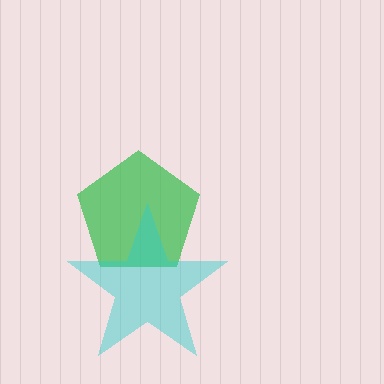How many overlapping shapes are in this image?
There are 2 overlapping shapes in the image.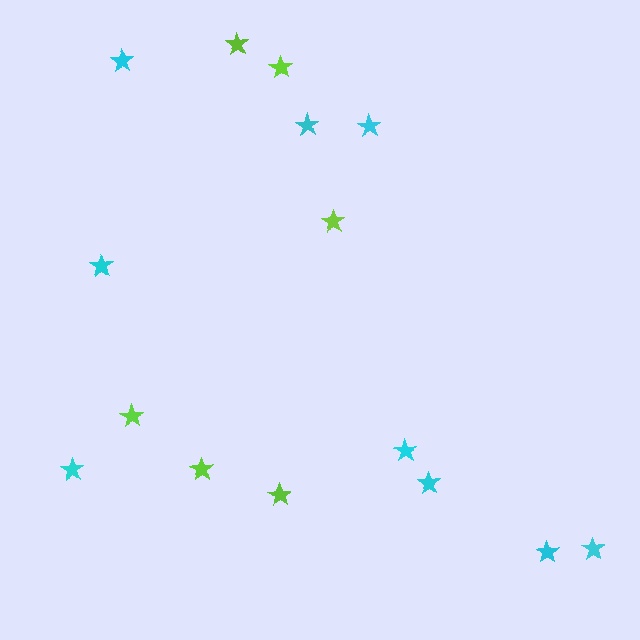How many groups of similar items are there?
There are 2 groups: one group of lime stars (6) and one group of cyan stars (9).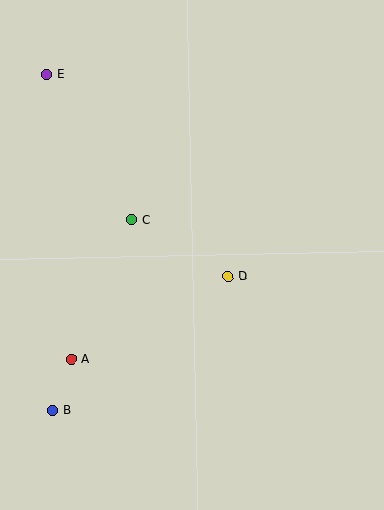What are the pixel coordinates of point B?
Point B is at (53, 410).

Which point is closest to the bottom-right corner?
Point D is closest to the bottom-right corner.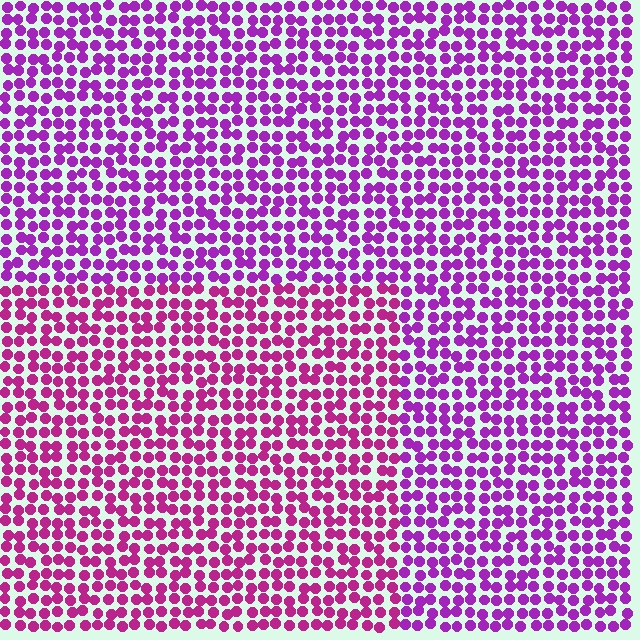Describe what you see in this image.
The image is filled with small purple elements in a uniform arrangement. A rectangle-shaped region is visible where the elements are tinted to a slightly different hue, forming a subtle color boundary.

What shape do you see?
I see a rectangle.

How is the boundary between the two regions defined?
The boundary is defined purely by a slight shift in hue (about 28 degrees). Spacing, size, and orientation are identical on both sides.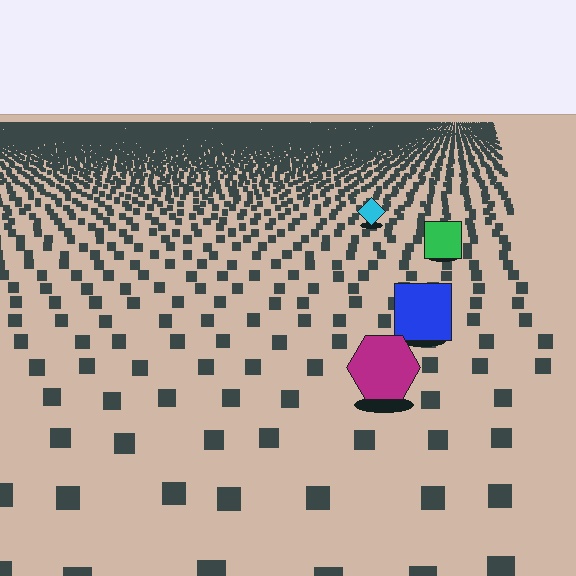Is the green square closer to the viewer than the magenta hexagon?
No. The magenta hexagon is closer — you can tell from the texture gradient: the ground texture is coarser near it.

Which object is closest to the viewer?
The magenta hexagon is closest. The texture marks near it are larger and more spread out.